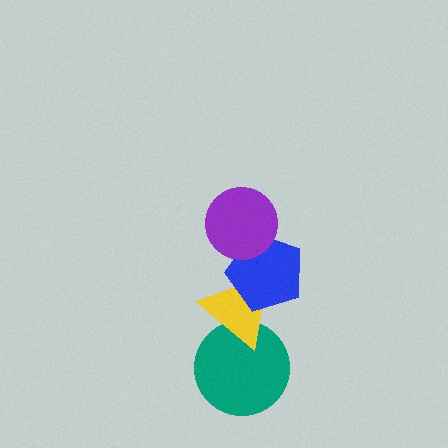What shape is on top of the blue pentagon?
The purple circle is on top of the blue pentagon.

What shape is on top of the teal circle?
The yellow triangle is on top of the teal circle.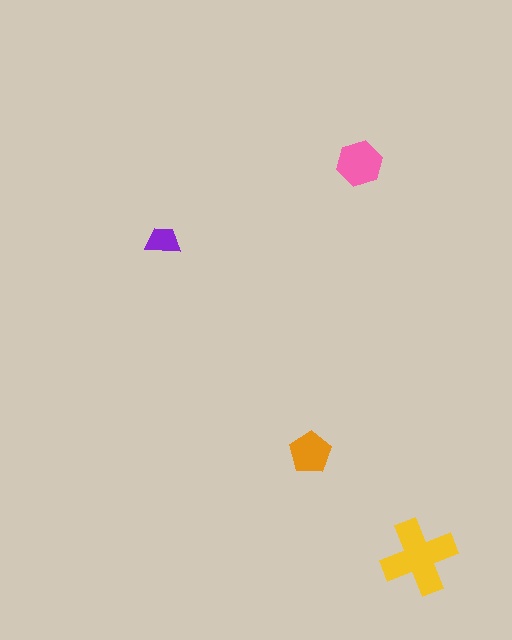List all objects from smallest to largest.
The purple trapezoid, the orange pentagon, the pink hexagon, the yellow cross.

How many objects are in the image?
There are 4 objects in the image.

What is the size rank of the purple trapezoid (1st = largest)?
4th.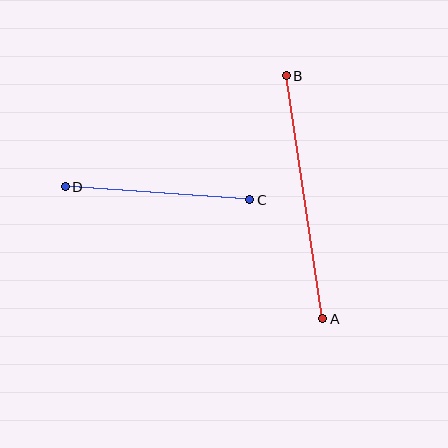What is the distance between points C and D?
The distance is approximately 185 pixels.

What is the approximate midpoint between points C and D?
The midpoint is at approximately (158, 193) pixels.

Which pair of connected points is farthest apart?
Points A and B are farthest apart.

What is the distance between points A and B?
The distance is approximately 246 pixels.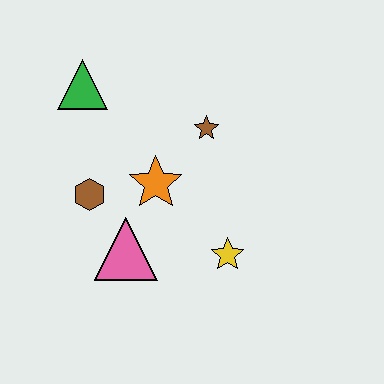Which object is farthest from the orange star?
The green triangle is farthest from the orange star.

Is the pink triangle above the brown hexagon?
No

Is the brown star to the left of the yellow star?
Yes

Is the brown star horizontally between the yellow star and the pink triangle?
Yes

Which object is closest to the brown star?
The orange star is closest to the brown star.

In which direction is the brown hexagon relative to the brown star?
The brown hexagon is to the left of the brown star.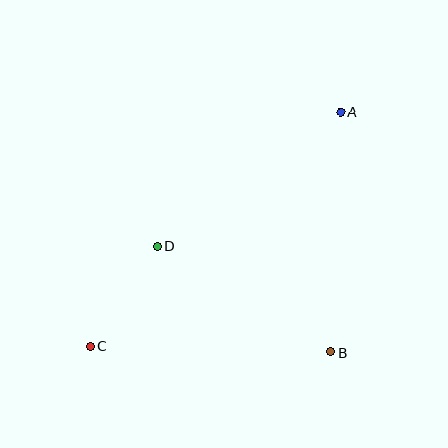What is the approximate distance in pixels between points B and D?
The distance between B and D is approximately 203 pixels.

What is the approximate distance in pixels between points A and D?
The distance between A and D is approximately 227 pixels.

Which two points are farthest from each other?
Points A and C are farthest from each other.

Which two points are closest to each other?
Points C and D are closest to each other.